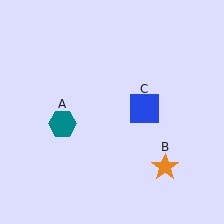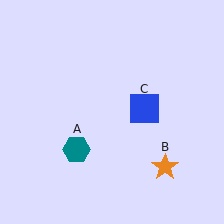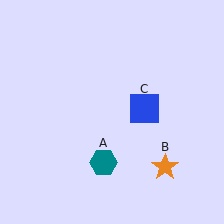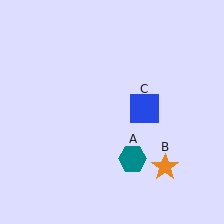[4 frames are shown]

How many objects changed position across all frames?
1 object changed position: teal hexagon (object A).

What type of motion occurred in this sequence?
The teal hexagon (object A) rotated counterclockwise around the center of the scene.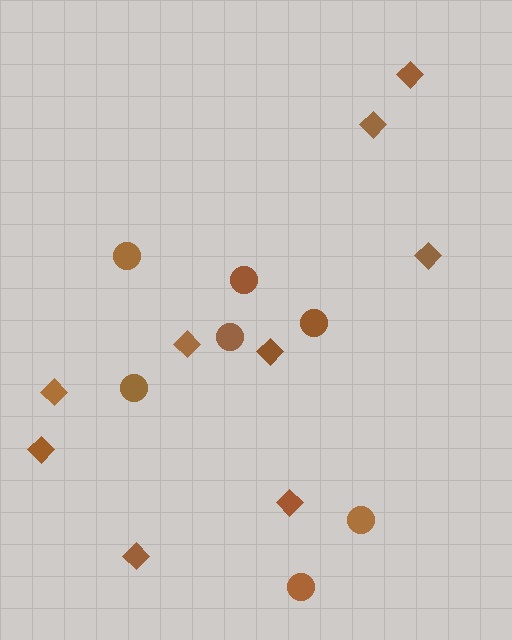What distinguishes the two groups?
There are 2 groups: one group of diamonds (9) and one group of circles (7).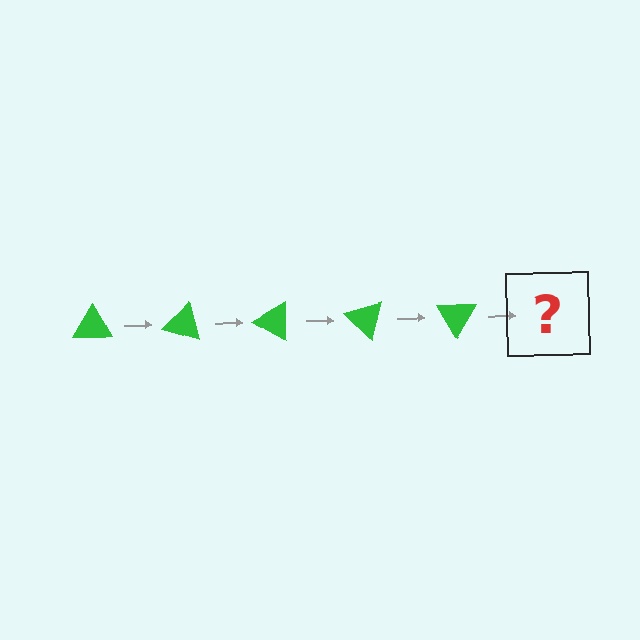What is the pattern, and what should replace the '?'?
The pattern is that the triangle rotates 15 degrees each step. The '?' should be a green triangle rotated 75 degrees.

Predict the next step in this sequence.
The next step is a green triangle rotated 75 degrees.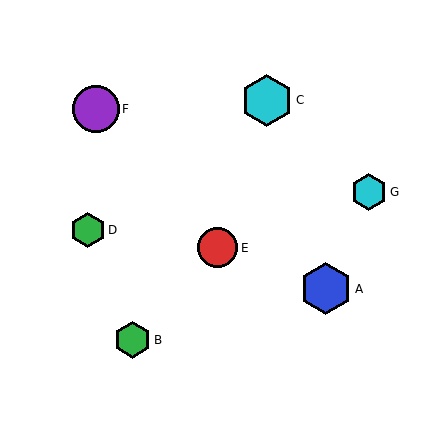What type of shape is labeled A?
Shape A is a blue hexagon.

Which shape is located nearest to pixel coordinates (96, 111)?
The purple circle (labeled F) at (96, 109) is nearest to that location.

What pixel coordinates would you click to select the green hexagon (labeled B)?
Click at (133, 340) to select the green hexagon B.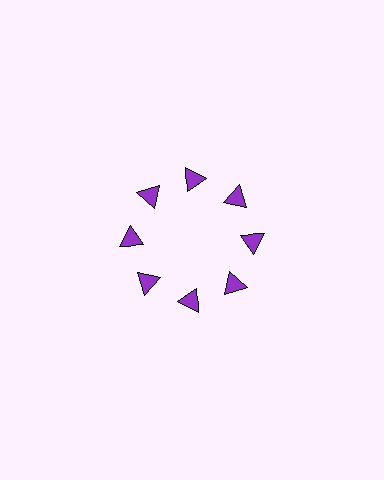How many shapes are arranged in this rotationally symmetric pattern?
There are 8 shapes, arranged in 8 groups of 1.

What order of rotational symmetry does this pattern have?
This pattern has 8-fold rotational symmetry.